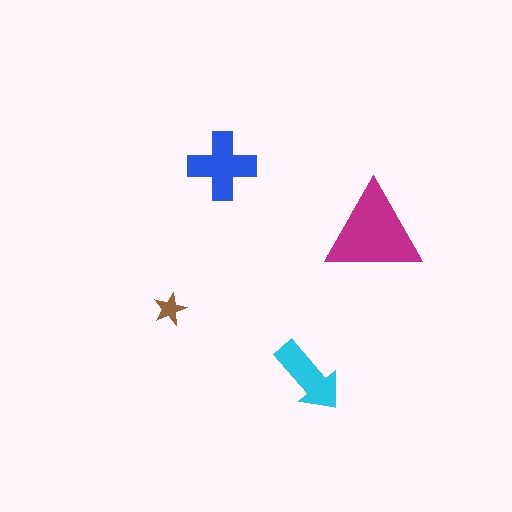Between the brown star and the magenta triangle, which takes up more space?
The magenta triangle.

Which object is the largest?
The magenta triangle.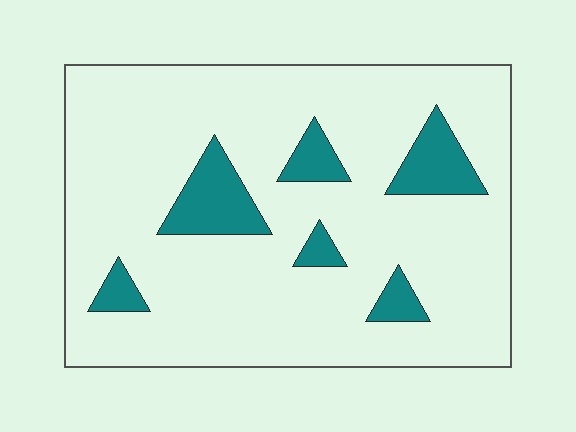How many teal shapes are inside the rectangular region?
6.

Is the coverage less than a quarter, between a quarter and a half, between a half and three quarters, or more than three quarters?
Less than a quarter.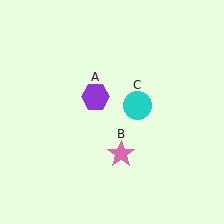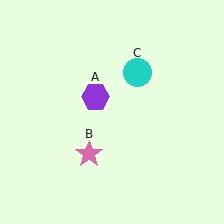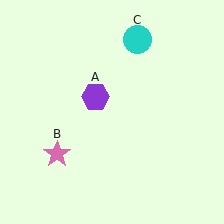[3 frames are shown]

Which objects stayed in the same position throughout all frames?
Purple hexagon (object A) remained stationary.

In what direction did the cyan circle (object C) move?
The cyan circle (object C) moved up.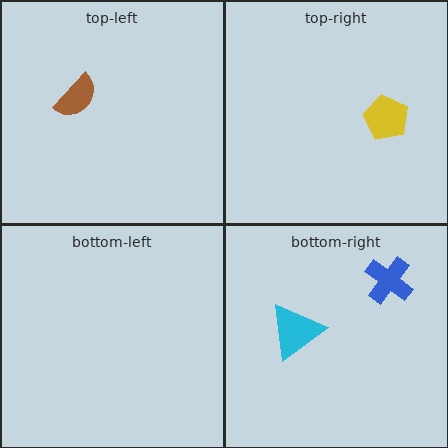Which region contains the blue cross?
The bottom-right region.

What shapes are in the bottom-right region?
The blue cross, the cyan triangle.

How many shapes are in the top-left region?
1.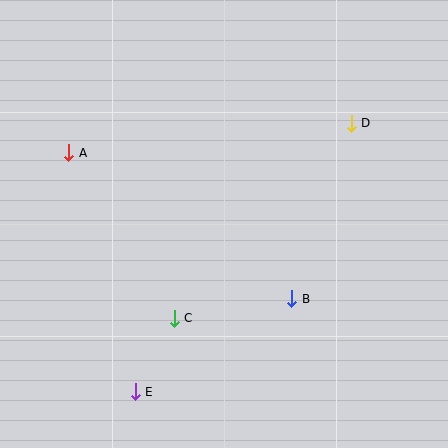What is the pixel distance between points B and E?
The distance between B and E is 182 pixels.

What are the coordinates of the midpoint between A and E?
The midpoint between A and E is at (102, 272).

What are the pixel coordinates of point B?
Point B is at (292, 299).